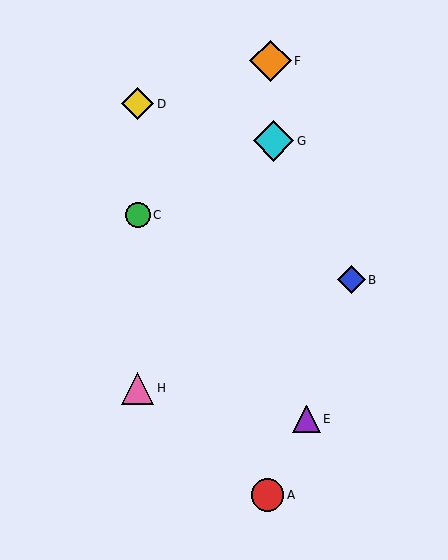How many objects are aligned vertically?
3 objects (C, D, H) are aligned vertically.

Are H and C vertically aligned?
Yes, both are at x≈138.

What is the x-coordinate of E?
Object E is at x≈306.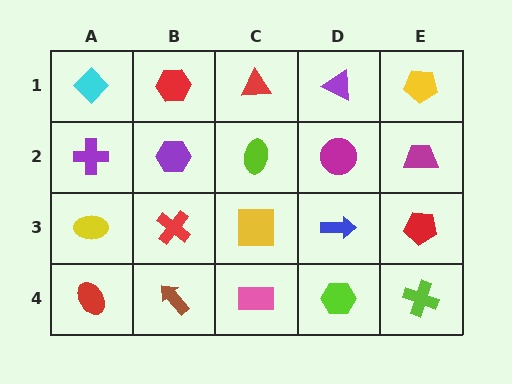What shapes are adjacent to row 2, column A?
A cyan diamond (row 1, column A), a yellow ellipse (row 3, column A), a purple hexagon (row 2, column B).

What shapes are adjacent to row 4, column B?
A red cross (row 3, column B), a red ellipse (row 4, column A), a pink rectangle (row 4, column C).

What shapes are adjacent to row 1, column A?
A purple cross (row 2, column A), a red hexagon (row 1, column B).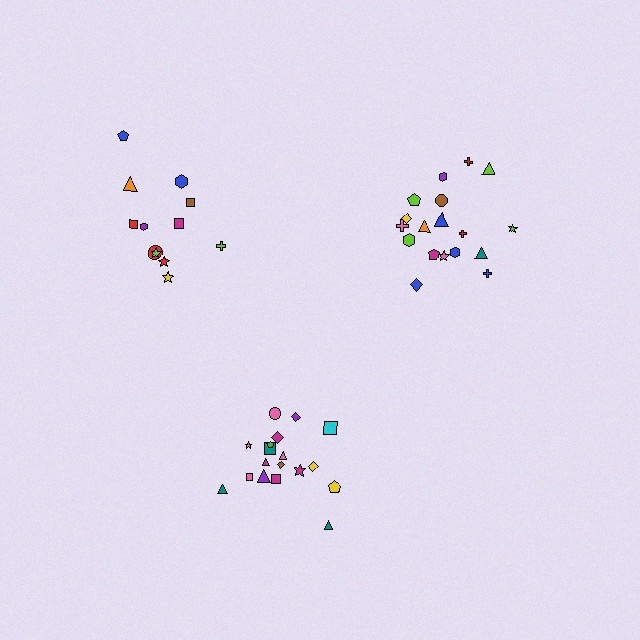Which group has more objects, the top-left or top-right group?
The top-right group.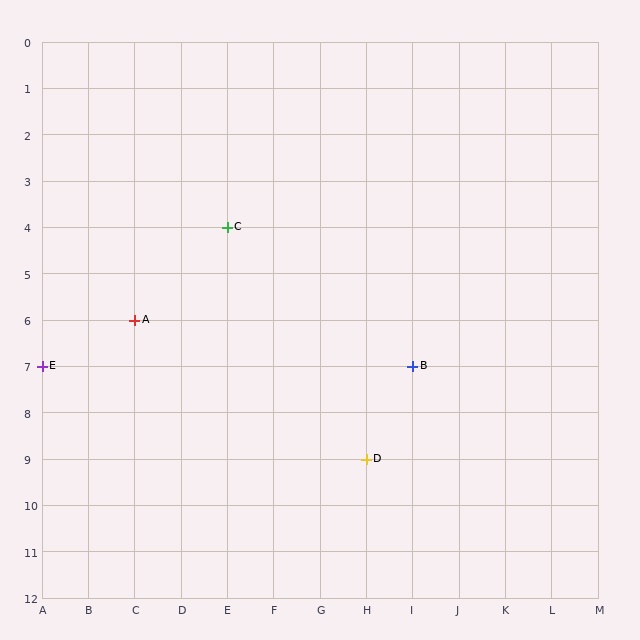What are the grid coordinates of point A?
Point A is at grid coordinates (C, 6).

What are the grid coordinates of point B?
Point B is at grid coordinates (I, 7).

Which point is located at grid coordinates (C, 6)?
Point A is at (C, 6).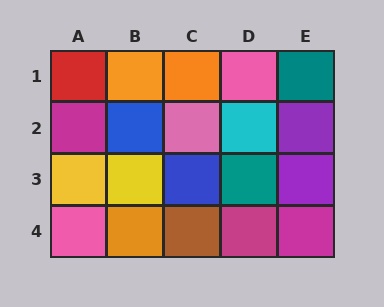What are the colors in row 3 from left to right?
Yellow, yellow, blue, teal, purple.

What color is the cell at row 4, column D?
Magenta.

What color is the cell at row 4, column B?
Orange.